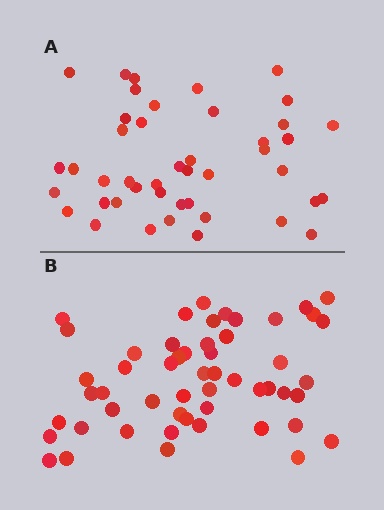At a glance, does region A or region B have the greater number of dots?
Region B (the bottom region) has more dots.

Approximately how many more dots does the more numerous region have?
Region B has roughly 8 or so more dots than region A.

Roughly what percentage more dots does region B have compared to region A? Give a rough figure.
About 20% more.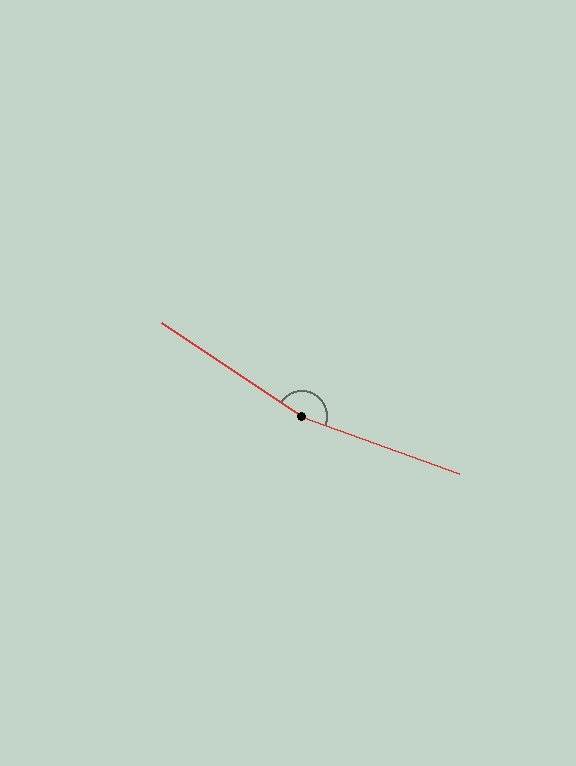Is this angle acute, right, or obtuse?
It is obtuse.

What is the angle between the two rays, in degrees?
Approximately 166 degrees.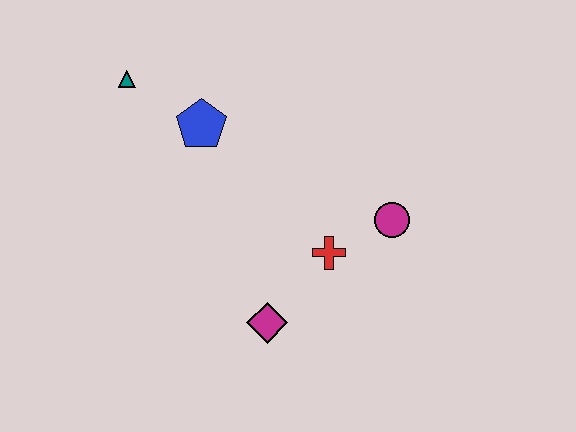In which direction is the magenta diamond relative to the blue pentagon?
The magenta diamond is below the blue pentagon.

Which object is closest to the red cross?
The magenta circle is closest to the red cross.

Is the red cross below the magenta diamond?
No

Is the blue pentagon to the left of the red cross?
Yes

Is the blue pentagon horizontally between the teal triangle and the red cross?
Yes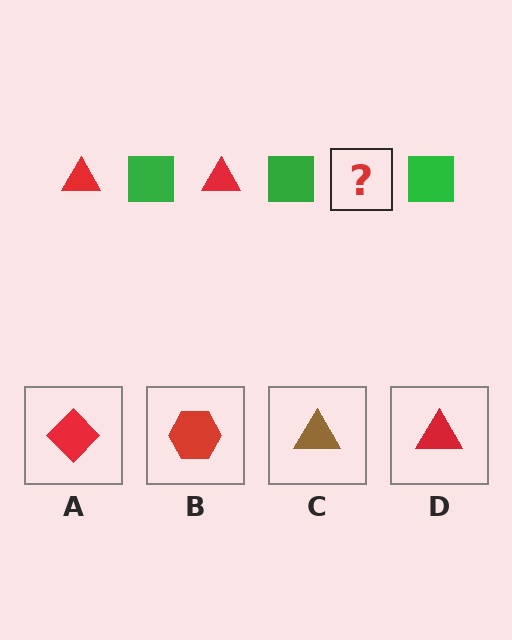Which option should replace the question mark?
Option D.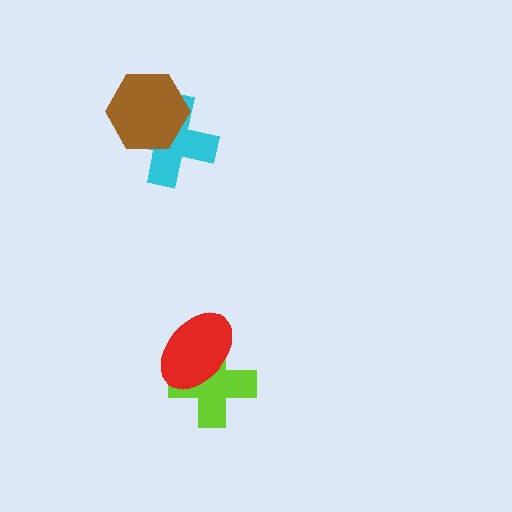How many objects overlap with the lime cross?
1 object overlaps with the lime cross.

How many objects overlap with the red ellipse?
1 object overlaps with the red ellipse.